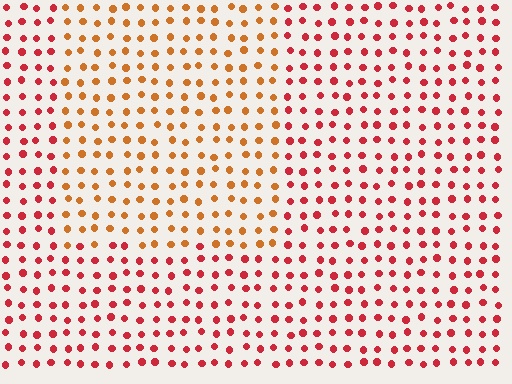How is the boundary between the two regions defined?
The boundary is defined purely by a slight shift in hue (about 35 degrees). Spacing, size, and orientation are identical on both sides.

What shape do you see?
I see a rectangle.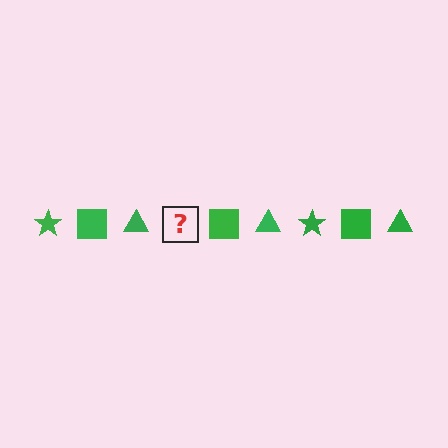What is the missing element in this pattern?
The missing element is a green star.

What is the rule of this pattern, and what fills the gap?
The rule is that the pattern cycles through star, square, triangle shapes in green. The gap should be filled with a green star.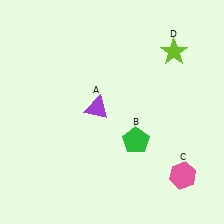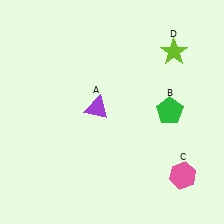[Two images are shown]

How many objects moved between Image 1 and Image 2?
1 object moved between the two images.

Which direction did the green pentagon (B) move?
The green pentagon (B) moved right.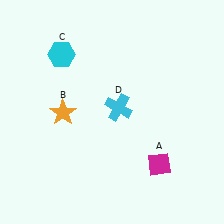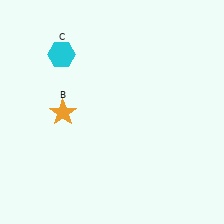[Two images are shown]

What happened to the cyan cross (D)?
The cyan cross (D) was removed in Image 2. It was in the top-right area of Image 1.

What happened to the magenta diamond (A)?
The magenta diamond (A) was removed in Image 2. It was in the bottom-right area of Image 1.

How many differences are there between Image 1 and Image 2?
There are 2 differences between the two images.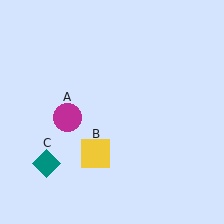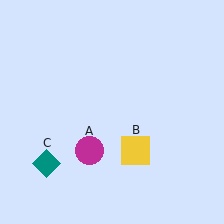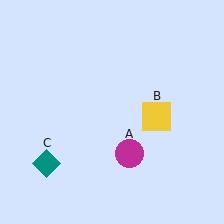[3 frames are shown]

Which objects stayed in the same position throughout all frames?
Teal diamond (object C) remained stationary.